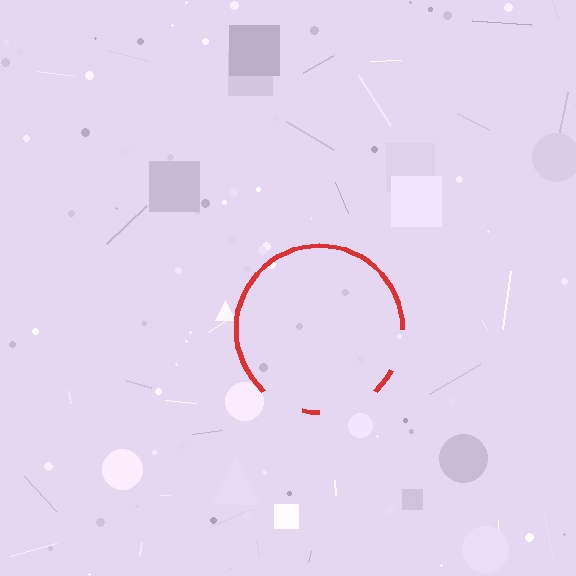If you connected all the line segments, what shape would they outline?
They would outline a circle.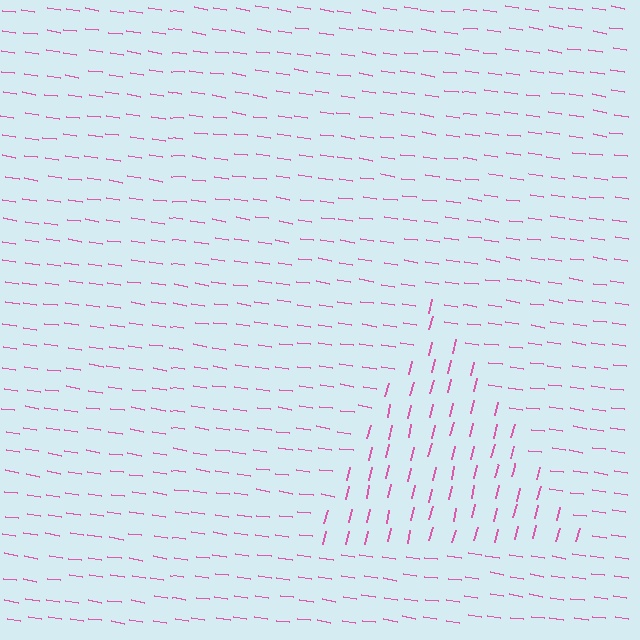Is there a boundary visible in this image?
Yes, there is a texture boundary formed by a change in line orientation.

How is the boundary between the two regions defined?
The boundary is defined purely by a change in line orientation (approximately 85 degrees difference). All lines are the same color and thickness.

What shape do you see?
I see a triangle.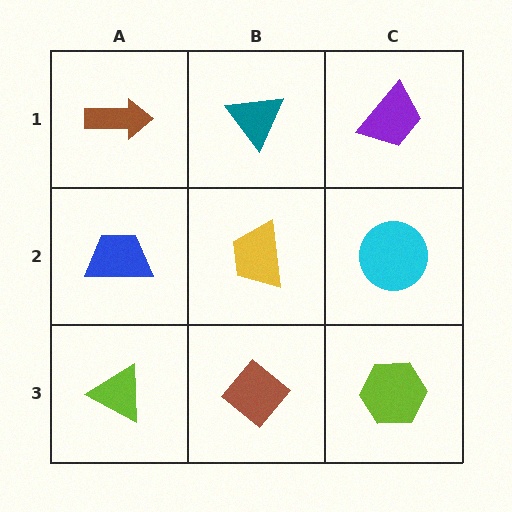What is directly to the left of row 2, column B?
A blue trapezoid.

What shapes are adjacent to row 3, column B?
A yellow trapezoid (row 2, column B), a lime triangle (row 3, column A), a lime hexagon (row 3, column C).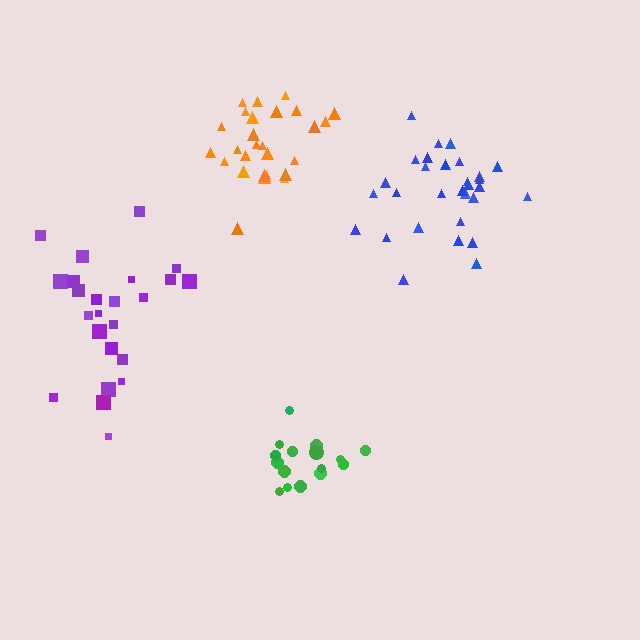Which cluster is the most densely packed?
Green.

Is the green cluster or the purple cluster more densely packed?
Green.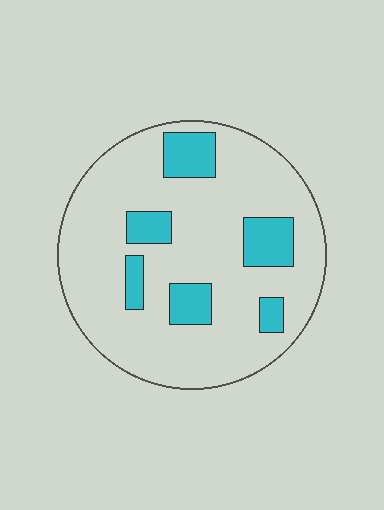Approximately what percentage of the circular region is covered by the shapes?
Approximately 20%.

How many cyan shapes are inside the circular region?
6.